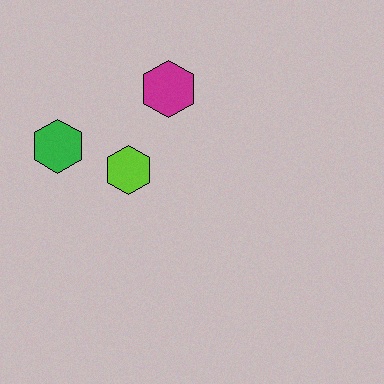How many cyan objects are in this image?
There are no cyan objects.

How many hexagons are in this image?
There are 3 hexagons.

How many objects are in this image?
There are 3 objects.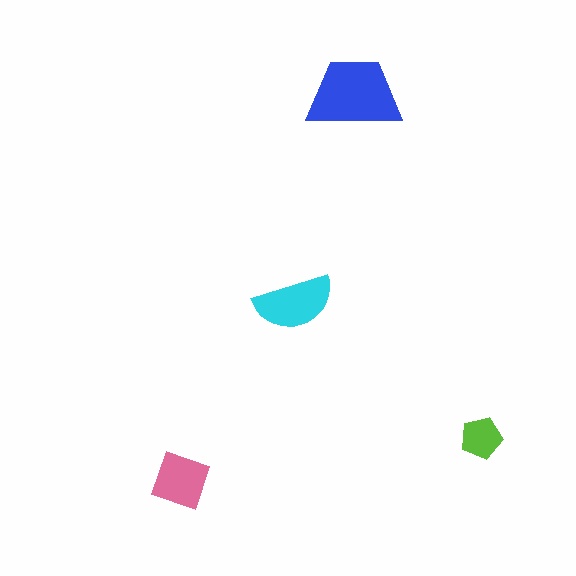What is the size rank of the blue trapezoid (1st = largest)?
1st.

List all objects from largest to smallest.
The blue trapezoid, the cyan semicircle, the pink square, the lime pentagon.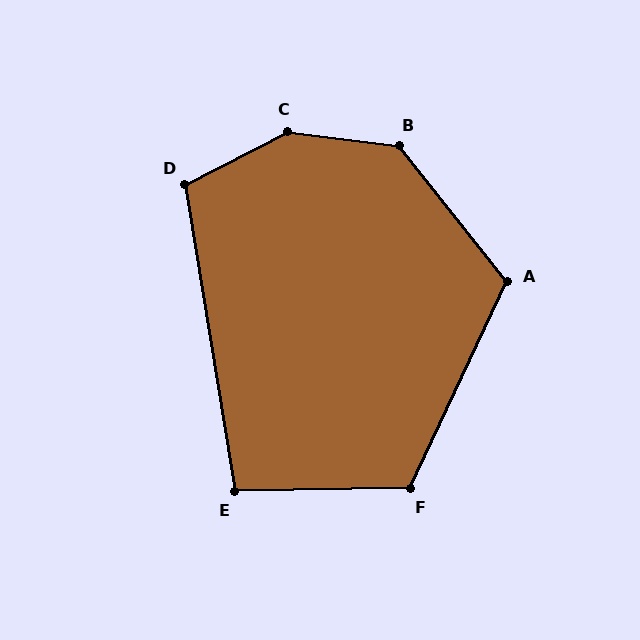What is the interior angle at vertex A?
Approximately 116 degrees (obtuse).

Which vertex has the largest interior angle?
C, at approximately 145 degrees.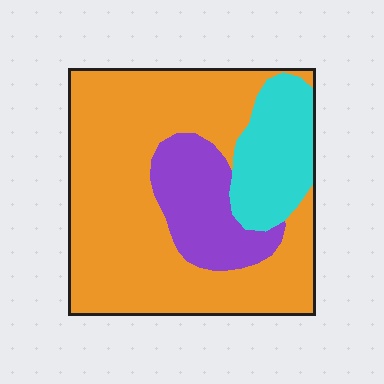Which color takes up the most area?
Orange, at roughly 65%.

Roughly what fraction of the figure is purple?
Purple takes up less than a quarter of the figure.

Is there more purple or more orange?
Orange.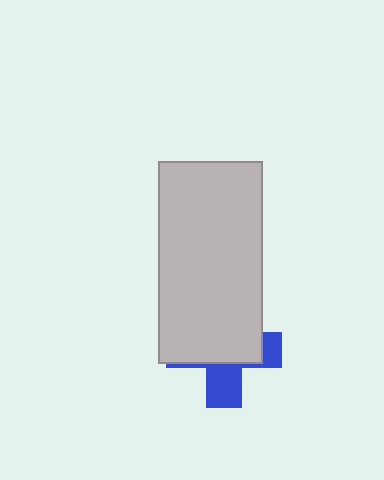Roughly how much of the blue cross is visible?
A small part of it is visible (roughly 35%).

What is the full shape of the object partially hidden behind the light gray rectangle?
The partially hidden object is a blue cross.